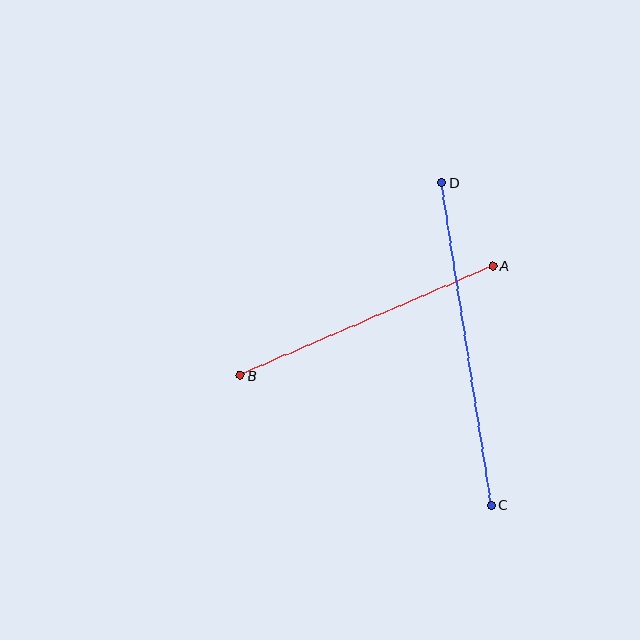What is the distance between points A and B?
The distance is approximately 275 pixels.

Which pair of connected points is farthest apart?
Points C and D are farthest apart.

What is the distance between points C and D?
The distance is approximately 326 pixels.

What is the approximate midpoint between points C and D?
The midpoint is at approximately (467, 344) pixels.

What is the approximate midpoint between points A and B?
The midpoint is at approximately (366, 320) pixels.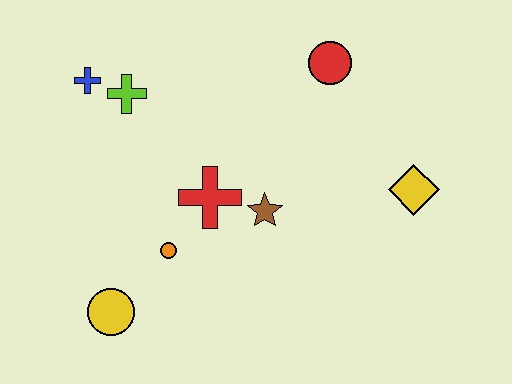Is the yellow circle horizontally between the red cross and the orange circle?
No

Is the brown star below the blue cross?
Yes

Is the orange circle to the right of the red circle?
No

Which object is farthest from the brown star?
The blue cross is farthest from the brown star.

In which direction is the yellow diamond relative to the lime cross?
The yellow diamond is to the right of the lime cross.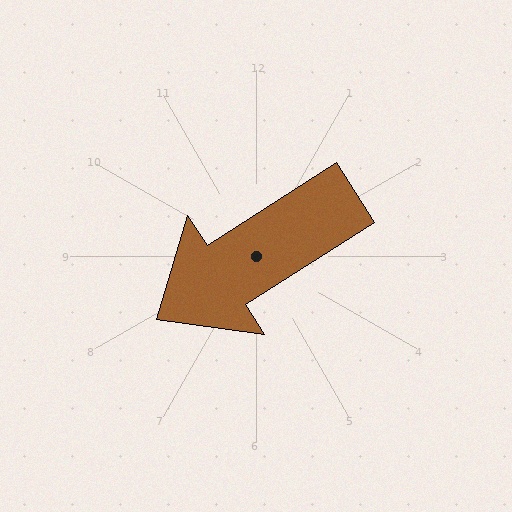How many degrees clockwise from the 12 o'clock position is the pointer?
Approximately 238 degrees.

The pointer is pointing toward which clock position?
Roughly 8 o'clock.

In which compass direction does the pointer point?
Southwest.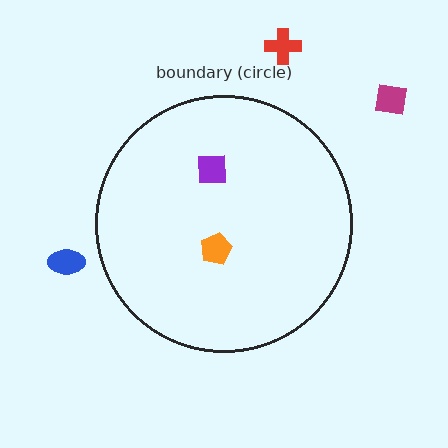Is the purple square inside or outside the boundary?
Inside.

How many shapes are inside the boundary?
2 inside, 3 outside.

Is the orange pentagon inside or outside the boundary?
Inside.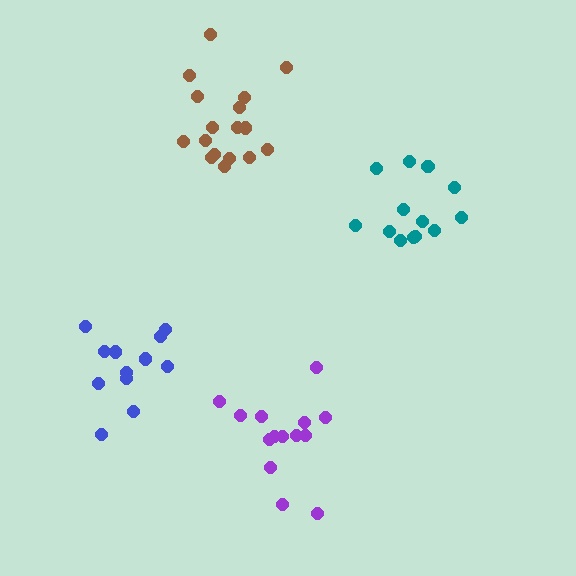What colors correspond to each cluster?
The clusters are colored: brown, blue, purple, teal.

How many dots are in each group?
Group 1: 18 dots, Group 2: 12 dots, Group 3: 14 dots, Group 4: 13 dots (57 total).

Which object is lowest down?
The purple cluster is bottommost.